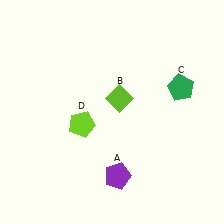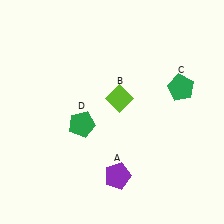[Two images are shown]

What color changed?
The pentagon (D) changed from lime in Image 1 to green in Image 2.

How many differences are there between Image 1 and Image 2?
There is 1 difference between the two images.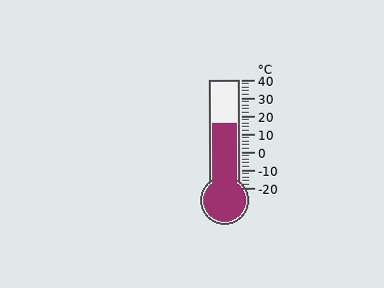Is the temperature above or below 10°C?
The temperature is above 10°C.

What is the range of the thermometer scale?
The thermometer scale ranges from -20°C to 40°C.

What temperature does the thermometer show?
The thermometer shows approximately 16°C.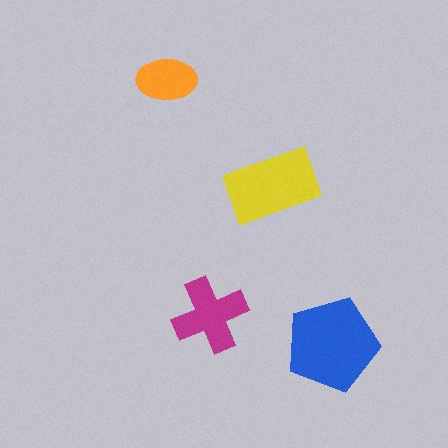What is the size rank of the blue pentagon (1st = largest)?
1st.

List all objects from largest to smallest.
The blue pentagon, the yellow rectangle, the magenta cross, the orange ellipse.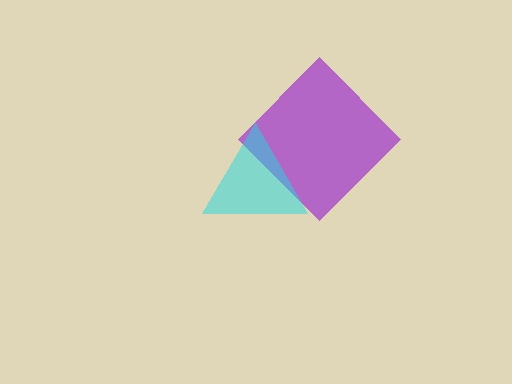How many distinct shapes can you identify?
There are 2 distinct shapes: a purple diamond, a cyan triangle.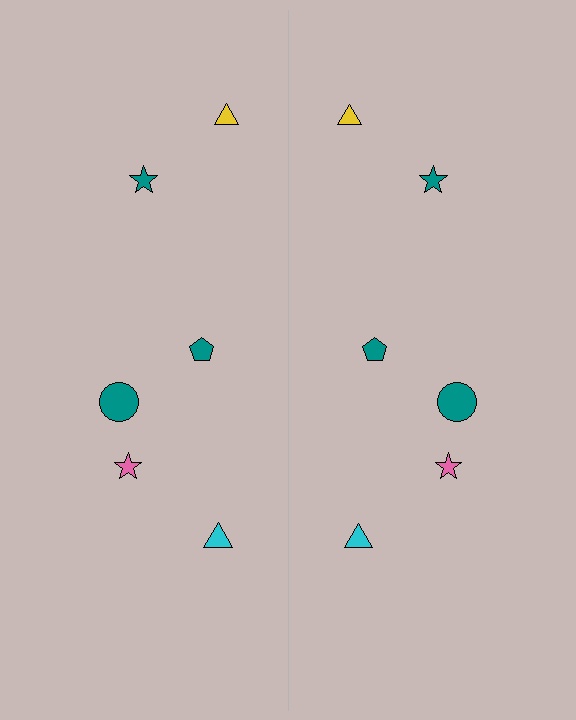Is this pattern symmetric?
Yes, this pattern has bilateral (reflection) symmetry.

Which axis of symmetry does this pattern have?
The pattern has a vertical axis of symmetry running through the center of the image.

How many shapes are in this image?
There are 12 shapes in this image.